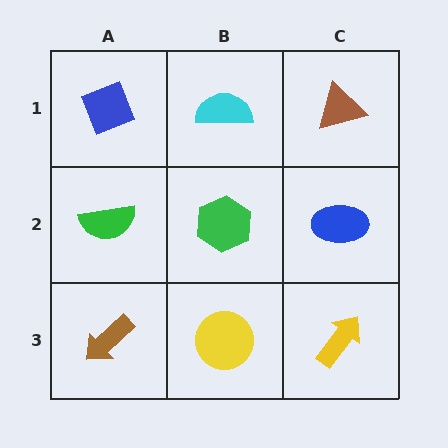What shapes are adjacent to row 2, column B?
A cyan semicircle (row 1, column B), a yellow circle (row 3, column B), a green semicircle (row 2, column A), a blue ellipse (row 2, column C).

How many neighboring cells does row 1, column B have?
3.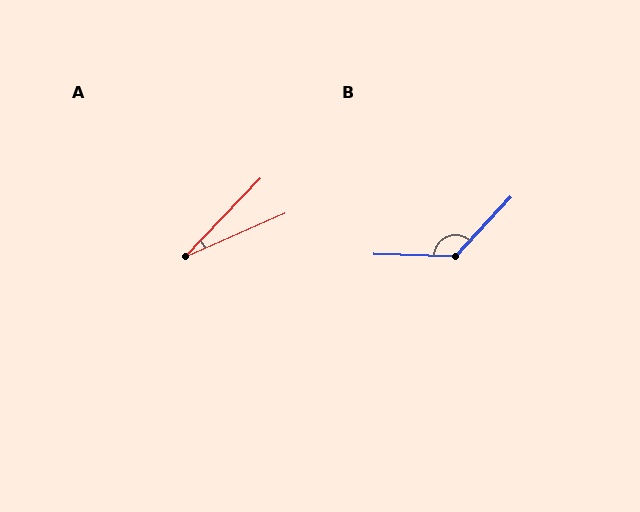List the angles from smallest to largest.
A (22°), B (131°).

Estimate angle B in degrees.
Approximately 131 degrees.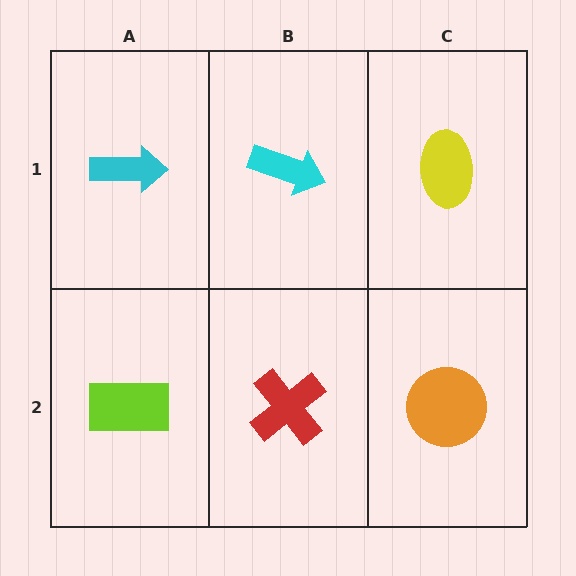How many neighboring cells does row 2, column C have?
2.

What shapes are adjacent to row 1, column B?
A red cross (row 2, column B), a cyan arrow (row 1, column A), a yellow ellipse (row 1, column C).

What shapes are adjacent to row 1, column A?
A lime rectangle (row 2, column A), a cyan arrow (row 1, column B).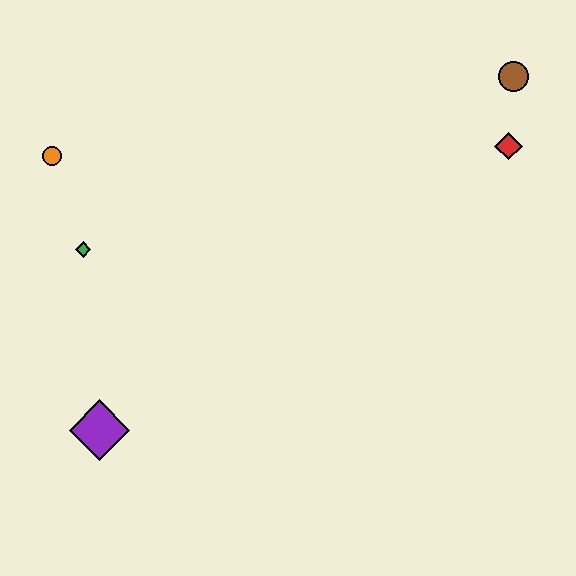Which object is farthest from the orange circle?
The brown circle is farthest from the orange circle.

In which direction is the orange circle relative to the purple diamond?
The orange circle is above the purple diamond.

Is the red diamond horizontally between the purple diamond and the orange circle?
No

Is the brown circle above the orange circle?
Yes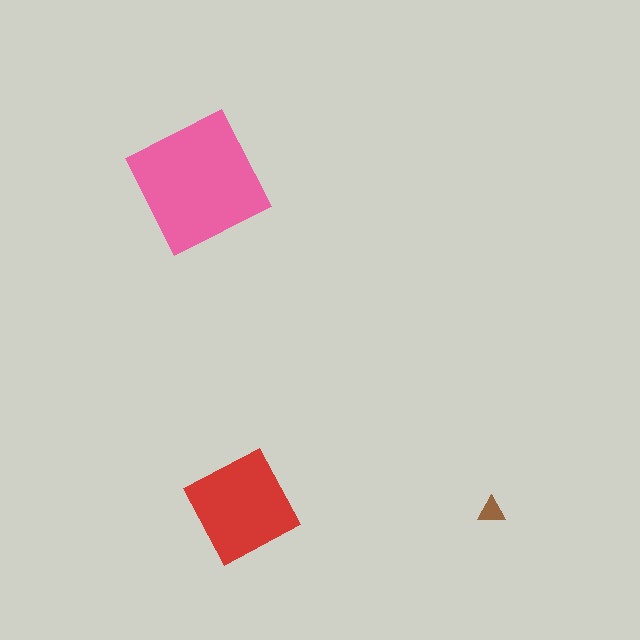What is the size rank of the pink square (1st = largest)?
1st.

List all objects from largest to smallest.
The pink square, the red diamond, the brown triangle.